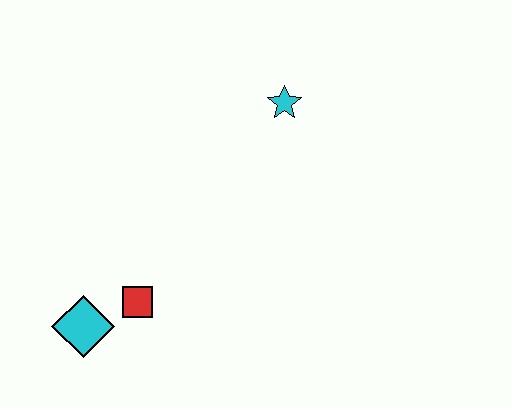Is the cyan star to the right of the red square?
Yes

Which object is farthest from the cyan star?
The cyan diamond is farthest from the cyan star.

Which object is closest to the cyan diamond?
The red square is closest to the cyan diamond.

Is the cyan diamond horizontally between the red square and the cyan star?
No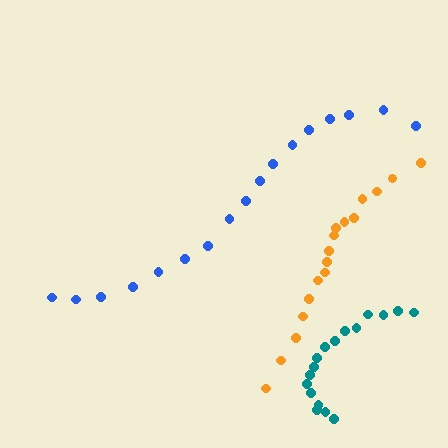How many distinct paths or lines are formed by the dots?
There are 3 distinct paths.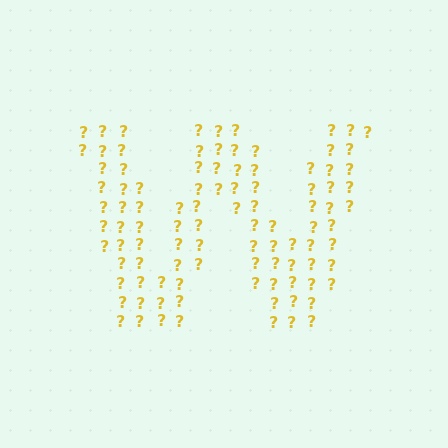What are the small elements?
The small elements are question marks.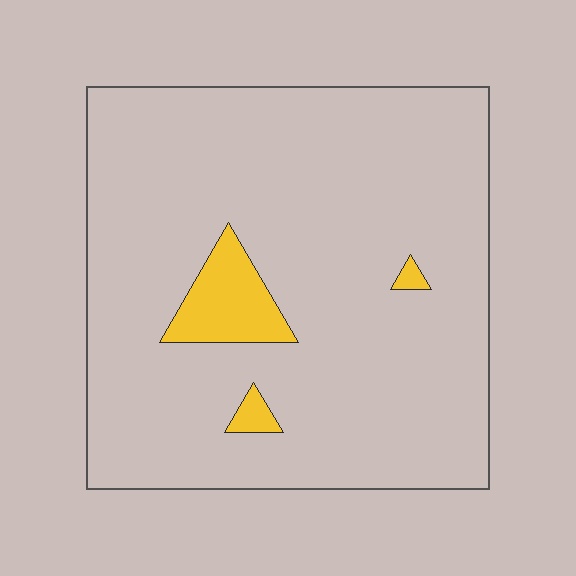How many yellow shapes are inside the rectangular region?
3.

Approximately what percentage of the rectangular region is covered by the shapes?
Approximately 5%.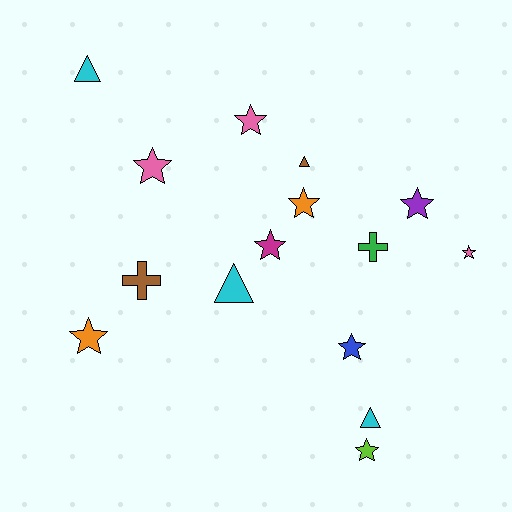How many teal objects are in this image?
There are no teal objects.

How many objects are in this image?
There are 15 objects.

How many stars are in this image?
There are 9 stars.